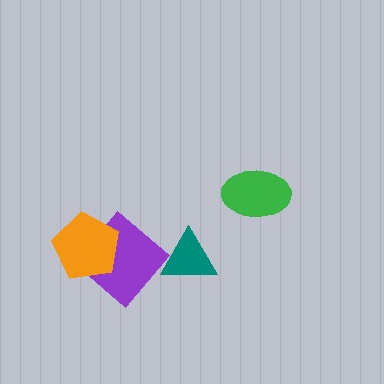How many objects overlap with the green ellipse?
0 objects overlap with the green ellipse.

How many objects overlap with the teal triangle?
0 objects overlap with the teal triangle.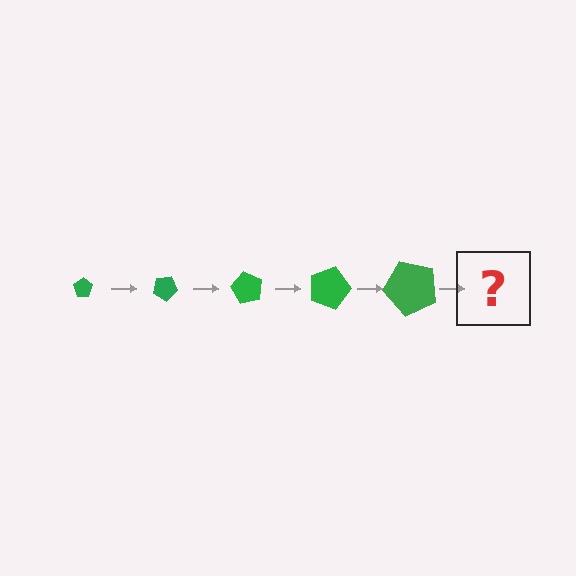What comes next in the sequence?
The next element should be a pentagon, larger than the previous one and rotated 150 degrees from the start.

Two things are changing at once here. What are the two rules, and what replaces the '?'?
The two rules are that the pentagon grows larger each step and it rotates 30 degrees each step. The '?' should be a pentagon, larger than the previous one and rotated 150 degrees from the start.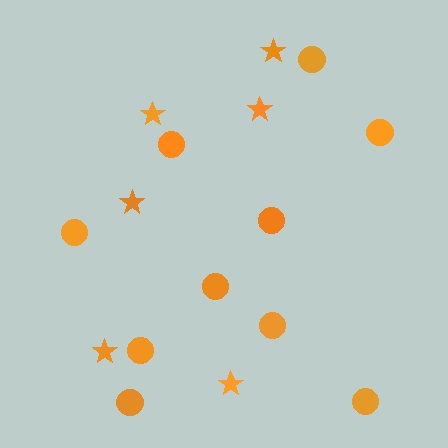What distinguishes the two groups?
There are 2 groups: one group of circles (10) and one group of stars (6).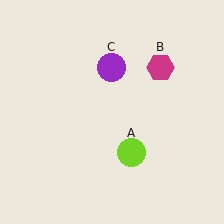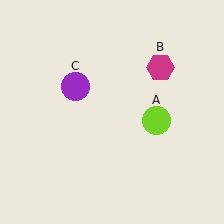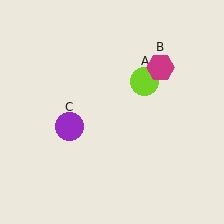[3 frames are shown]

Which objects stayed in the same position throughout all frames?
Magenta hexagon (object B) remained stationary.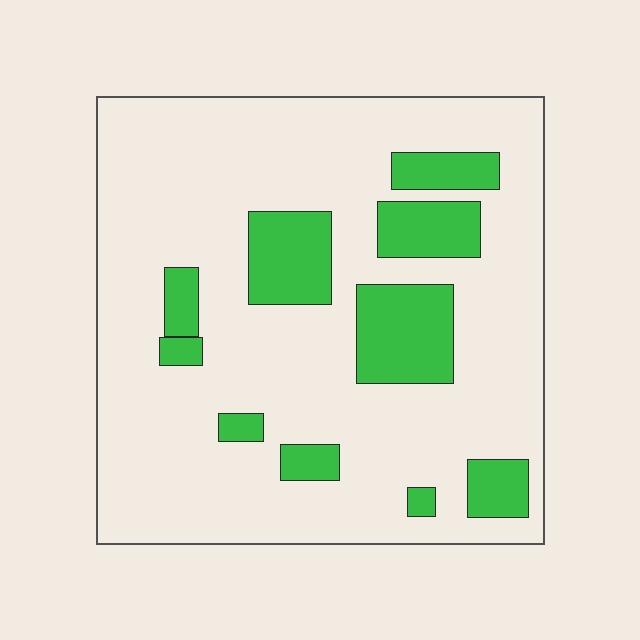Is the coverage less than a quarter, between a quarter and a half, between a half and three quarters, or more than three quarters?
Less than a quarter.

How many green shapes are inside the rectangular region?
10.